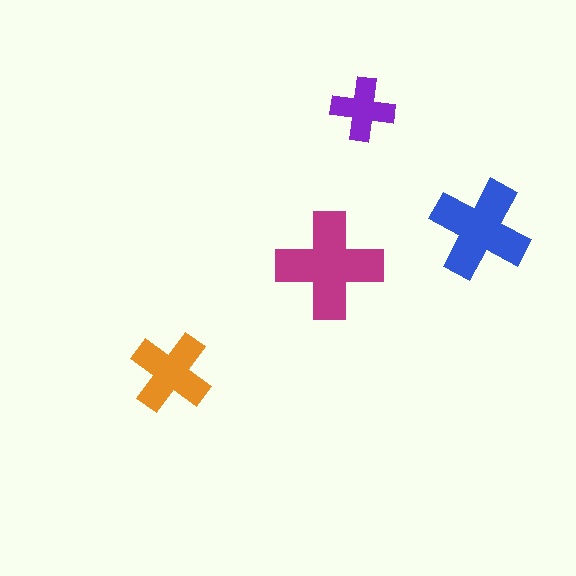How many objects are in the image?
There are 4 objects in the image.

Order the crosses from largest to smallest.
the magenta one, the blue one, the orange one, the purple one.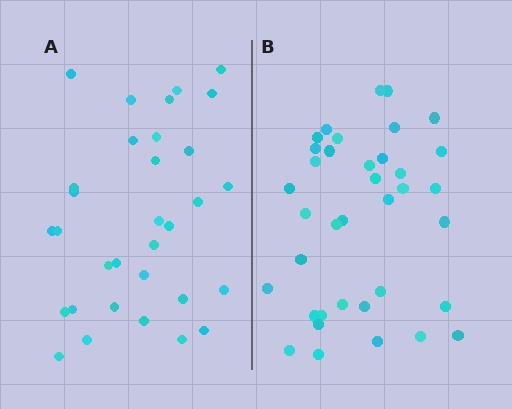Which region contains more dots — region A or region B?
Region B (the right region) has more dots.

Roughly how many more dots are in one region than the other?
Region B has about 5 more dots than region A.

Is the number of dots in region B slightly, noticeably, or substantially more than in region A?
Region B has only slightly more — the two regions are fairly close. The ratio is roughly 1.2 to 1.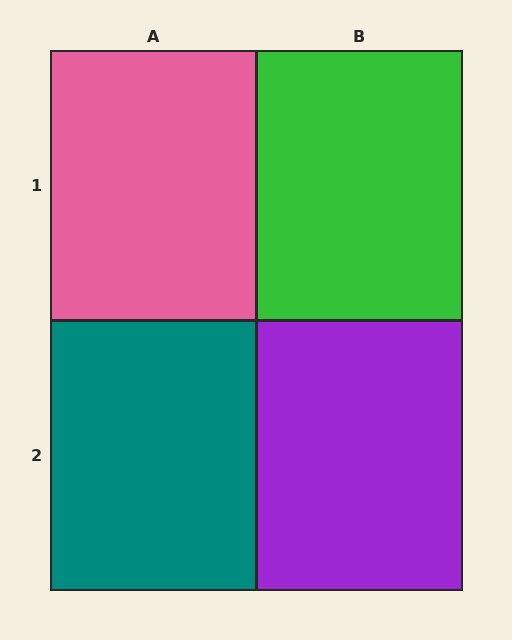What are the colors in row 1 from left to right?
Pink, green.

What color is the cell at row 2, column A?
Teal.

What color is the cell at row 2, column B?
Purple.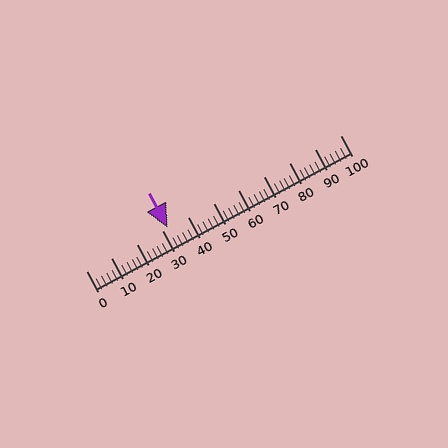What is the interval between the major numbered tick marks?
The major tick marks are spaced 10 units apart.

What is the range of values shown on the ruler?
The ruler shows values from 0 to 100.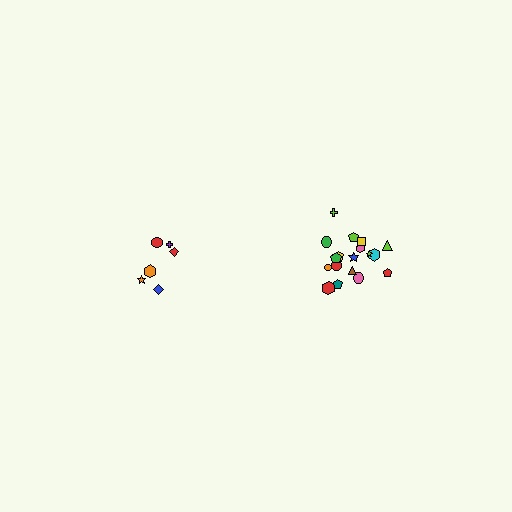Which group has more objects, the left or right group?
The right group.